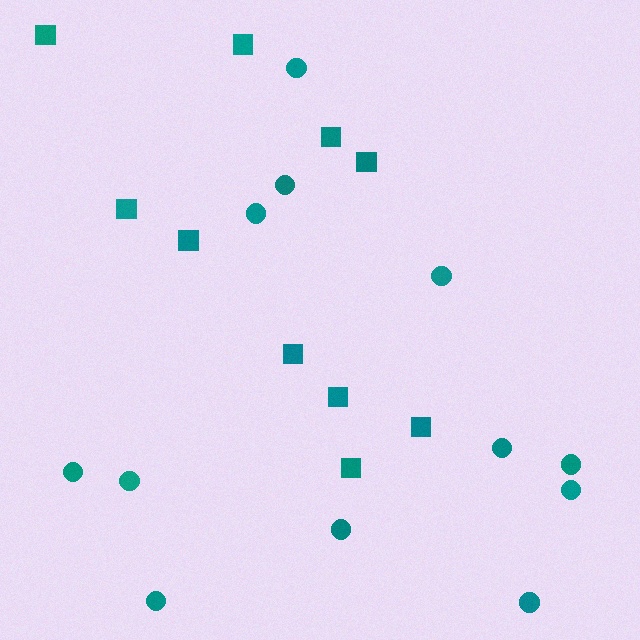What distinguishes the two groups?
There are 2 groups: one group of circles (12) and one group of squares (10).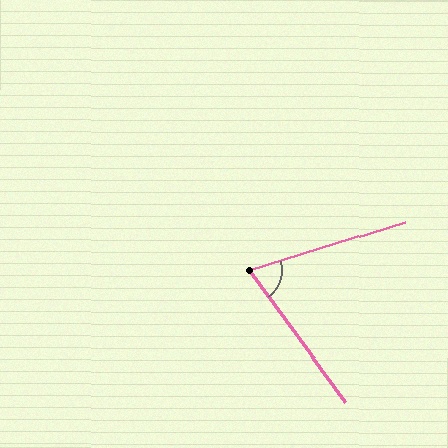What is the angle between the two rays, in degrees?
Approximately 71 degrees.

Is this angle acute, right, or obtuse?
It is acute.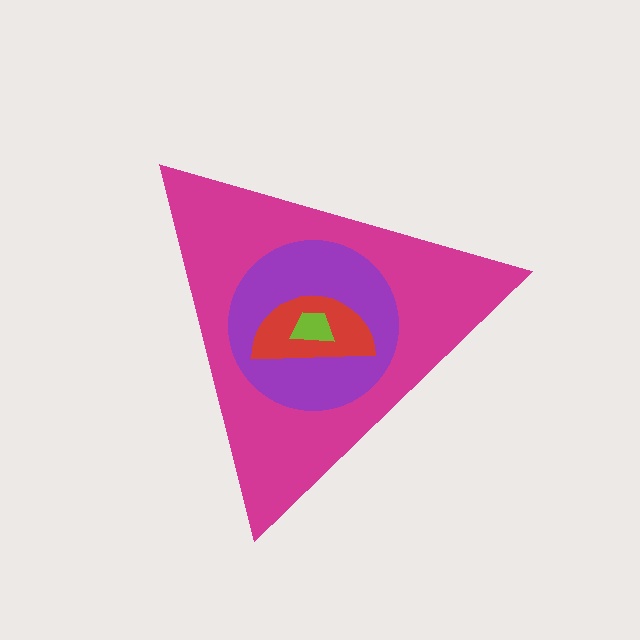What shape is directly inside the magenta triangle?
The purple circle.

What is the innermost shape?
The lime trapezoid.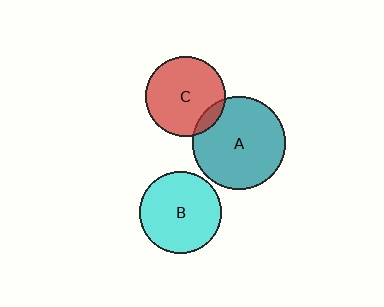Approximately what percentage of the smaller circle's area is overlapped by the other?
Approximately 10%.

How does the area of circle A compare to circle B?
Approximately 1.3 times.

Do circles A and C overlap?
Yes.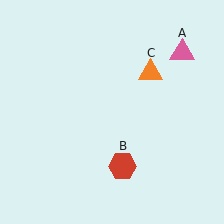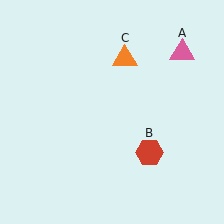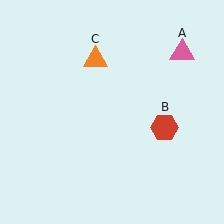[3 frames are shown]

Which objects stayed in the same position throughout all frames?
Pink triangle (object A) remained stationary.